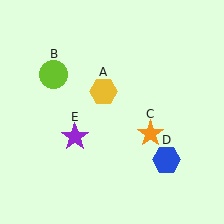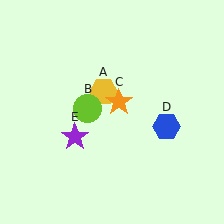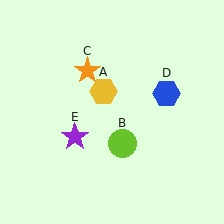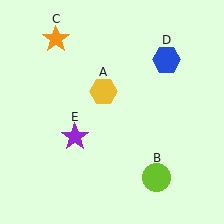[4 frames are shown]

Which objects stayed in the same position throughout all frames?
Yellow hexagon (object A) and purple star (object E) remained stationary.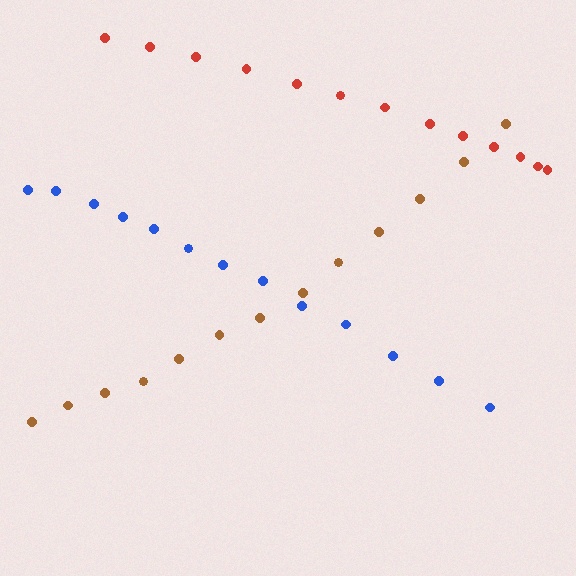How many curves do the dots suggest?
There are 3 distinct paths.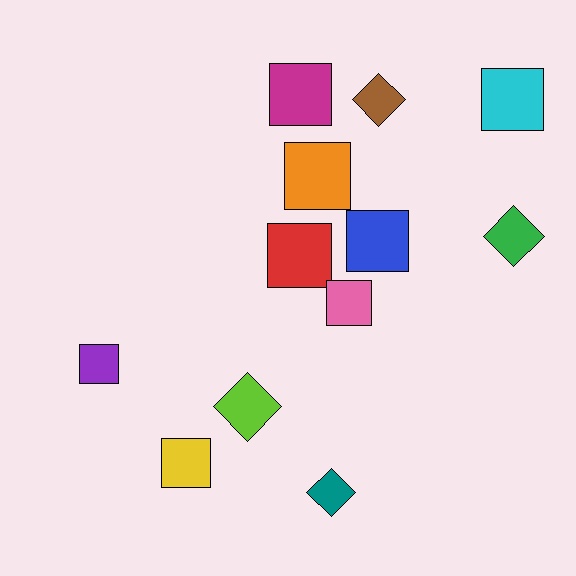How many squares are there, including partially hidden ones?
There are 8 squares.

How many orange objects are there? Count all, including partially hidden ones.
There is 1 orange object.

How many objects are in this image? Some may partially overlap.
There are 12 objects.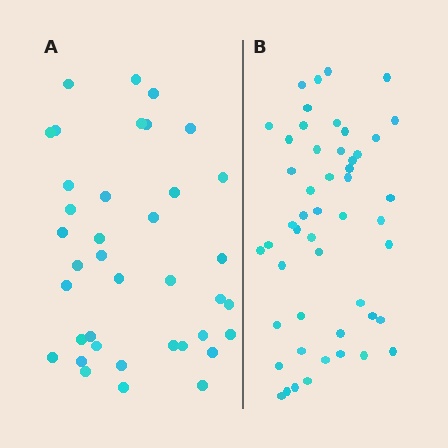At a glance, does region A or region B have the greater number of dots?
Region B (the right region) has more dots.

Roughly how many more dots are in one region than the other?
Region B has roughly 12 or so more dots than region A.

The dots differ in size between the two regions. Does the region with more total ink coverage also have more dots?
No. Region A has more total ink coverage because its dots are larger, but region B actually contains more individual dots. Total area can be misleading — the number of items is what matters here.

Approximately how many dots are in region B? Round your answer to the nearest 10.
About 50 dots.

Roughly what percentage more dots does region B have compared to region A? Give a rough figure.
About 30% more.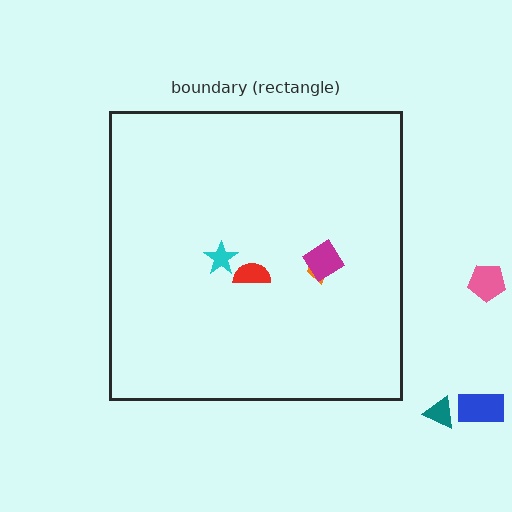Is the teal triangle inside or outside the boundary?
Outside.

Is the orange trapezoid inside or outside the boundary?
Inside.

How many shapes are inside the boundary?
4 inside, 3 outside.